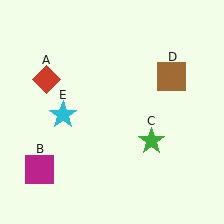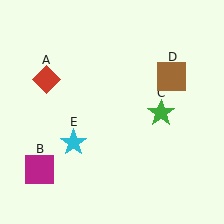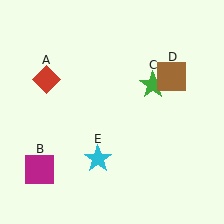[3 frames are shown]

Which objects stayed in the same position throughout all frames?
Red diamond (object A) and magenta square (object B) and brown square (object D) remained stationary.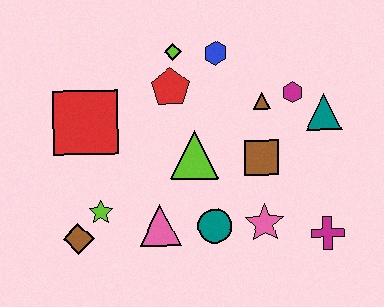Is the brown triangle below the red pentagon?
Yes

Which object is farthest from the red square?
The magenta cross is farthest from the red square.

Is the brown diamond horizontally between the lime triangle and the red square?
No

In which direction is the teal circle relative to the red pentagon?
The teal circle is below the red pentagon.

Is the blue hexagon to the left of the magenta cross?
Yes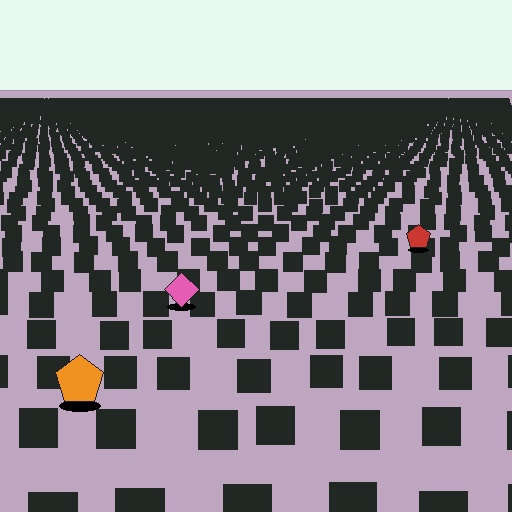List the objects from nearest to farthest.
From nearest to farthest: the orange pentagon, the pink diamond, the red pentagon.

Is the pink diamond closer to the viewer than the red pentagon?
Yes. The pink diamond is closer — you can tell from the texture gradient: the ground texture is coarser near it.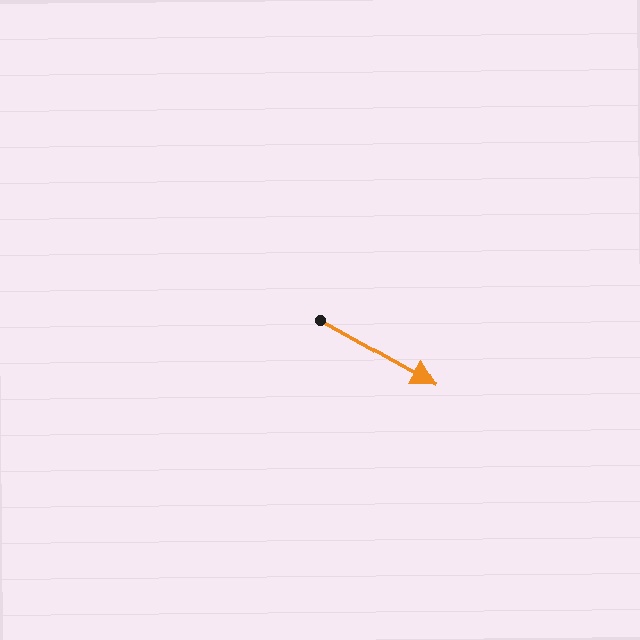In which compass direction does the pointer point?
Southeast.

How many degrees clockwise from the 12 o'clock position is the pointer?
Approximately 119 degrees.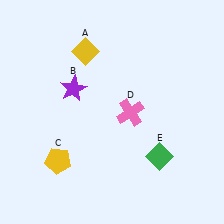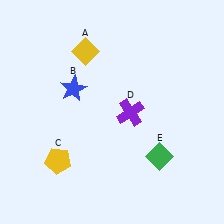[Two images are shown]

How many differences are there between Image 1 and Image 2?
There are 2 differences between the two images.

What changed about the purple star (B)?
In Image 1, B is purple. In Image 2, it changed to blue.